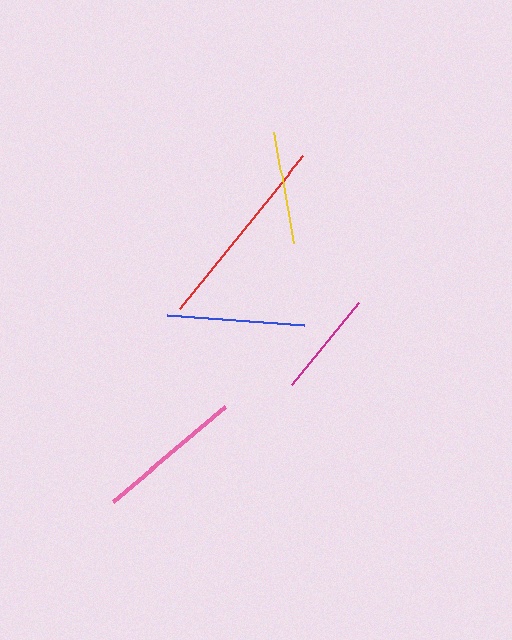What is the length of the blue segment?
The blue segment is approximately 137 pixels long.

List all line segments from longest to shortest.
From longest to shortest: red, pink, blue, yellow, magenta.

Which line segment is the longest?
The red line is the longest at approximately 197 pixels.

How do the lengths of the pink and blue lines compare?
The pink and blue lines are approximately the same length.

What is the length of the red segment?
The red segment is approximately 197 pixels long.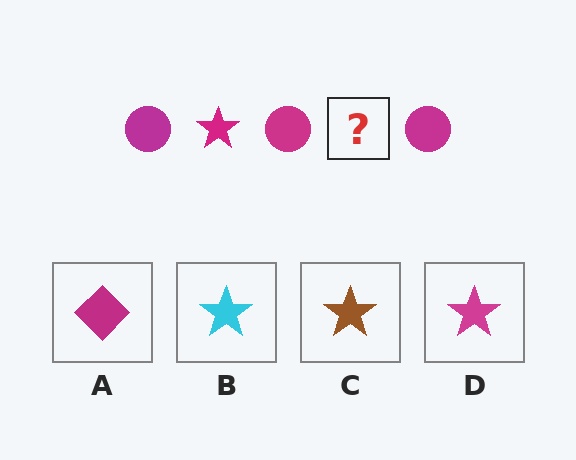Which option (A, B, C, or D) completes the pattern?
D.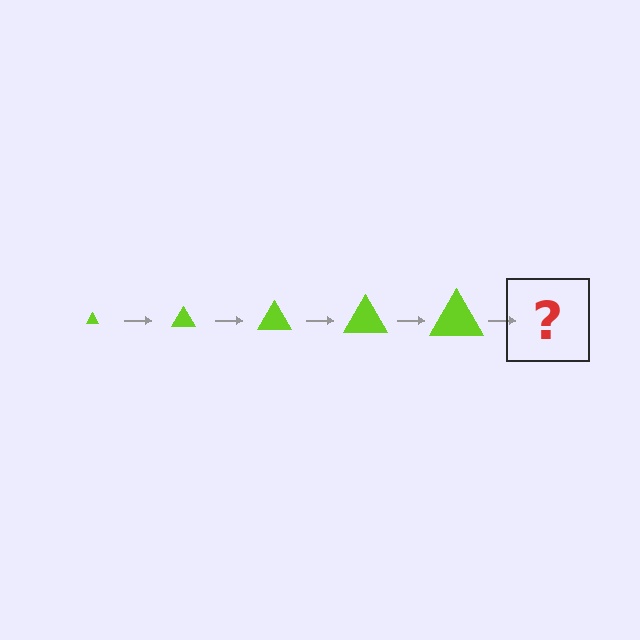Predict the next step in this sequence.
The next step is a lime triangle, larger than the previous one.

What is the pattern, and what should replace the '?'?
The pattern is that the triangle gets progressively larger each step. The '?' should be a lime triangle, larger than the previous one.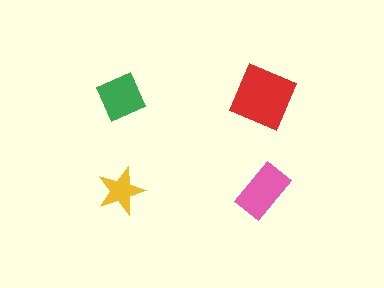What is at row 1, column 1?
A green diamond.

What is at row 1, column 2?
A red square.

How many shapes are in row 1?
2 shapes.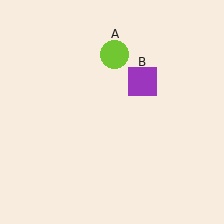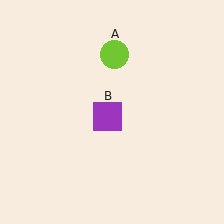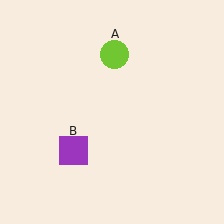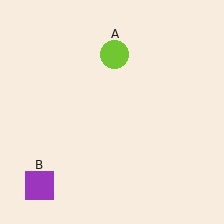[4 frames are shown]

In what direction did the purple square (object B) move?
The purple square (object B) moved down and to the left.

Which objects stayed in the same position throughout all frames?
Lime circle (object A) remained stationary.